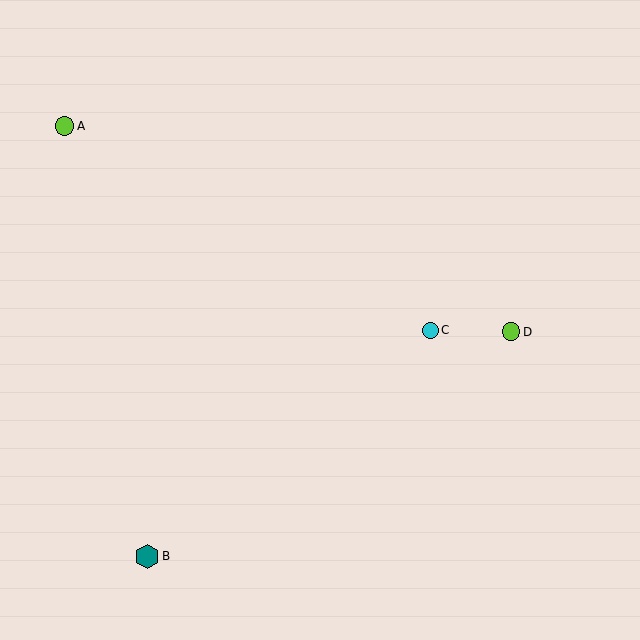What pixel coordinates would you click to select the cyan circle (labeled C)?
Click at (430, 330) to select the cyan circle C.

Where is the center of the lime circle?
The center of the lime circle is at (511, 332).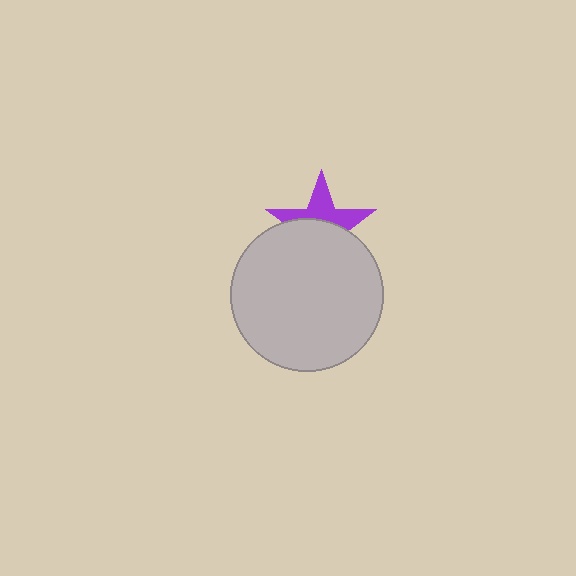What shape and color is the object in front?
The object in front is a light gray circle.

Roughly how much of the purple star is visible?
A small part of it is visible (roughly 44%).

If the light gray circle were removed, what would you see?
You would see the complete purple star.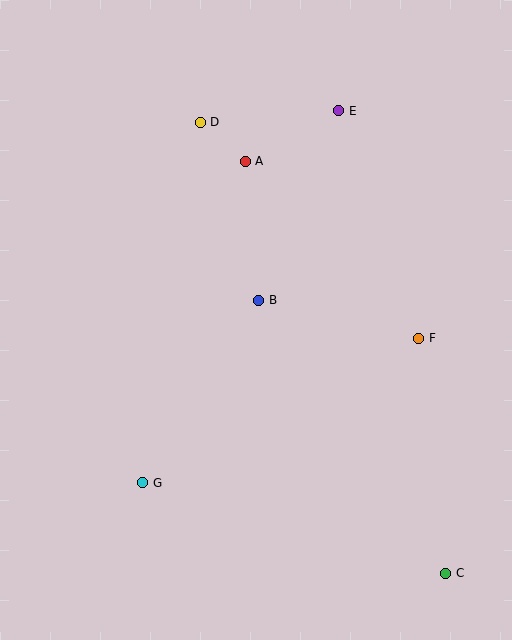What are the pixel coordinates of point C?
Point C is at (446, 573).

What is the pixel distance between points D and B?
The distance between D and B is 187 pixels.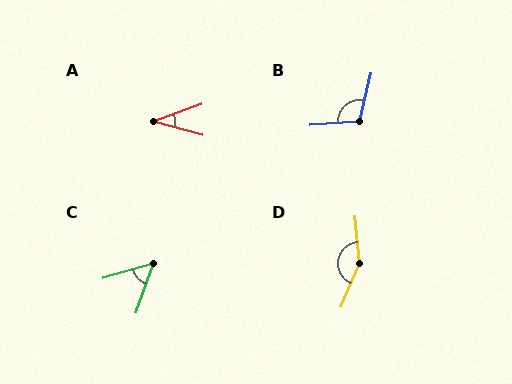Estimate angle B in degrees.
Approximately 108 degrees.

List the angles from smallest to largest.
A (35°), C (54°), B (108°), D (152°).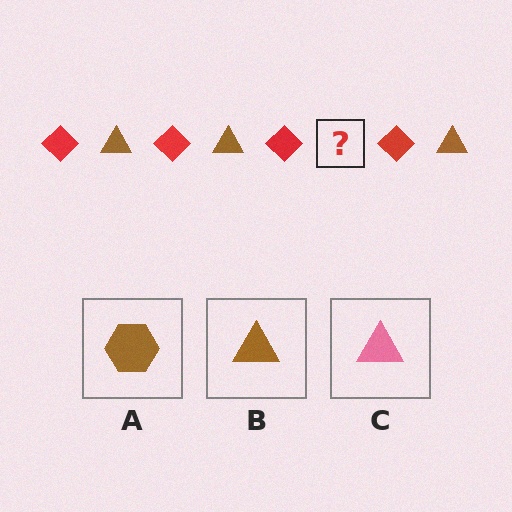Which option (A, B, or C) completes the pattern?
B.